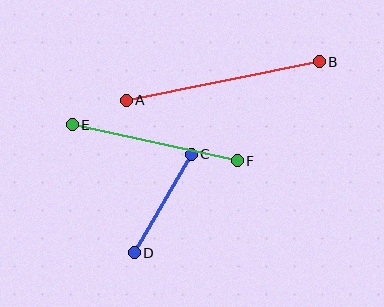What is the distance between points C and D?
The distance is approximately 114 pixels.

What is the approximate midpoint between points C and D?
The midpoint is at approximately (163, 204) pixels.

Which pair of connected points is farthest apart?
Points A and B are farthest apart.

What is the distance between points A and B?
The distance is approximately 197 pixels.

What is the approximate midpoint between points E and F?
The midpoint is at approximately (155, 143) pixels.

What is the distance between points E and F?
The distance is approximately 169 pixels.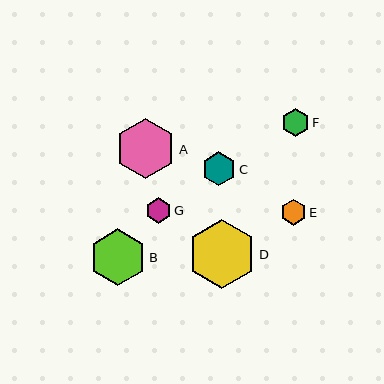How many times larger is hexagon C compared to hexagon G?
Hexagon C is approximately 1.3 times the size of hexagon G.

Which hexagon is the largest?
Hexagon D is the largest with a size of approximately 68 pixels.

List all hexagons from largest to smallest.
From largest to smallest: D, A, B, C, F, E, G.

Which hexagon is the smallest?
Hexagon G is the smallest with a size of approximately 25 pixels.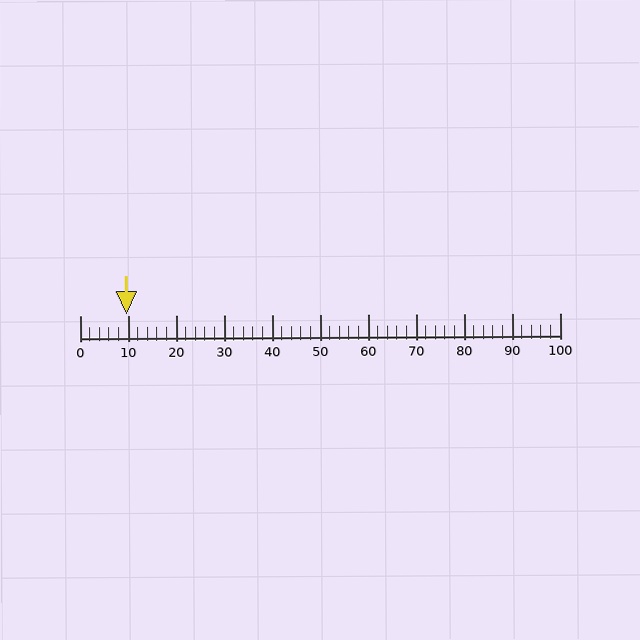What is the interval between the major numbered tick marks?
The major tick marks are spaced 10 units apart.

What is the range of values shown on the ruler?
The ruler shows values from 0 to 100.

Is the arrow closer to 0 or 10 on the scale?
The arrow is closer to 10.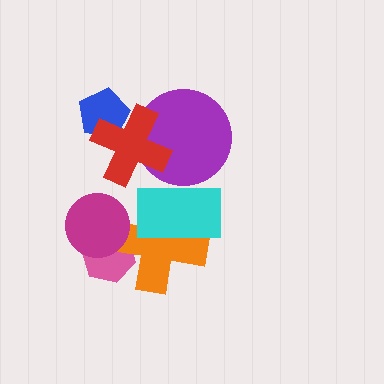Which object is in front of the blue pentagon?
The red cross is in front of the blue pentagon.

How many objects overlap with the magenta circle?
2 objects overlap with the magenta circle.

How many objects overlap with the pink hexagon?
2 objects overlap with the pink hexagon.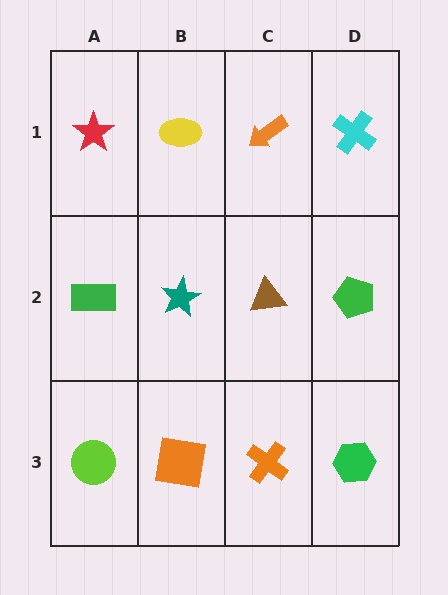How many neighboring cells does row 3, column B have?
3.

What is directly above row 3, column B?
A teal star.